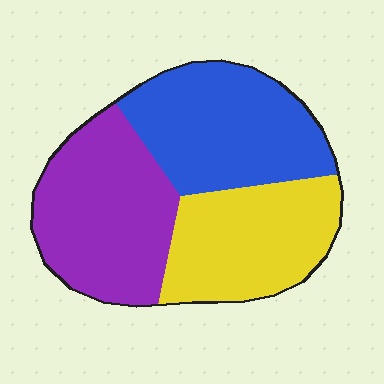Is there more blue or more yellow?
Blue.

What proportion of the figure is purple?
Purple takes up about three eighths (3/8) of the figure.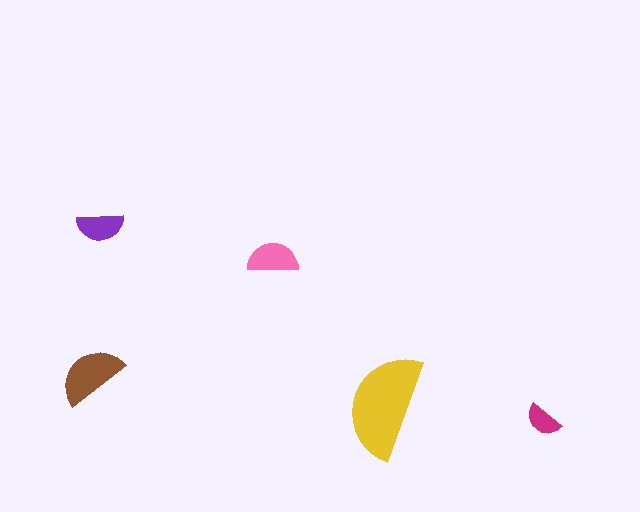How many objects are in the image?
There are 5 objects in the image.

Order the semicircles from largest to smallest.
the yellow one, the brown one, the pink one, the purple one, the magenta one.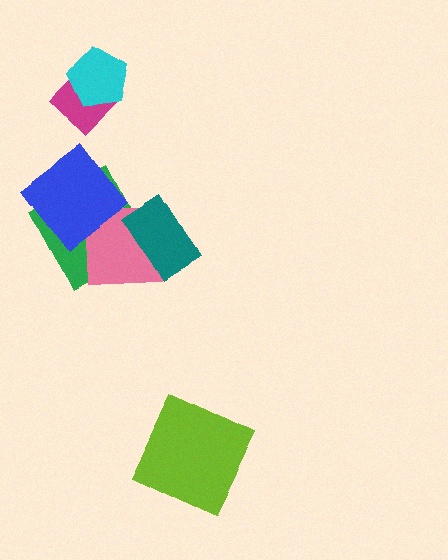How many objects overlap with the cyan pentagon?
1 object overlaps with the cyan pentagon.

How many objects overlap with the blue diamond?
1 object overlaps with the blue diamond.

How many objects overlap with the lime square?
0 objects overlap with the lime square.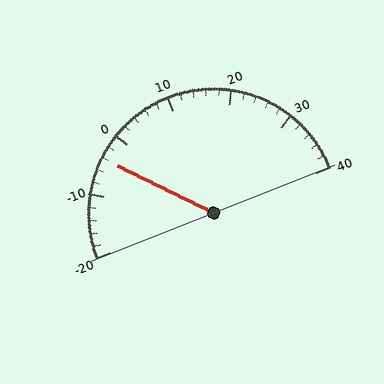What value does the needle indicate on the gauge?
The needle indicates approximately -4.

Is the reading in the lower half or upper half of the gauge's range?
The reading is in the lower half of the range (-20 to 40).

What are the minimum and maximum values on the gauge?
The gauge ranges from -20 to 40.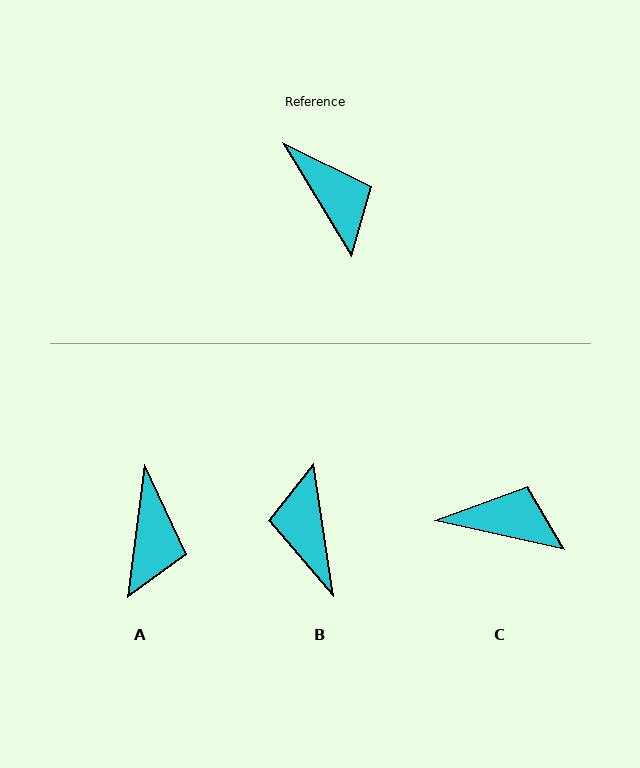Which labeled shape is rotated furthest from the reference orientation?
B, about 157 degrees away.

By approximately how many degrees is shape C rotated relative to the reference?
Approximately 46 degrees counter-clockwise.